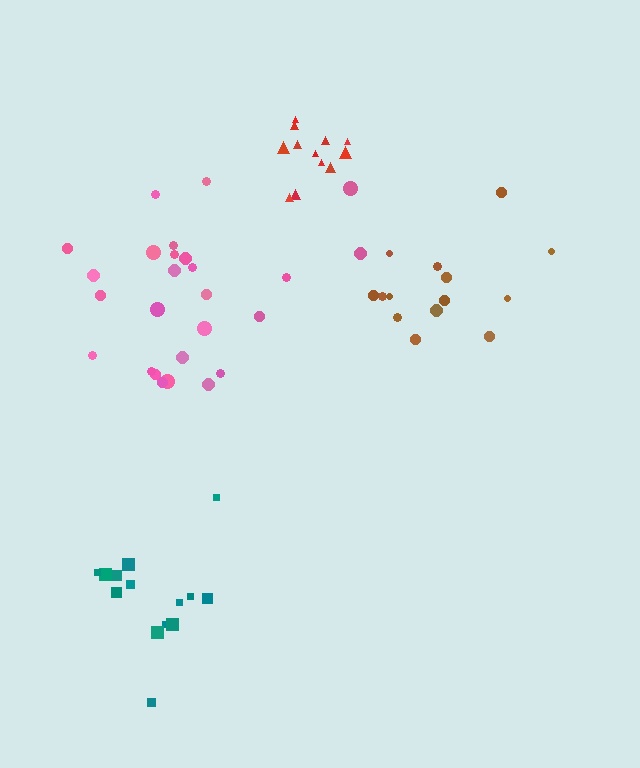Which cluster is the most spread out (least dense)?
Brown.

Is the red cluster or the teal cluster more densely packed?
Red.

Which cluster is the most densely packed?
Red.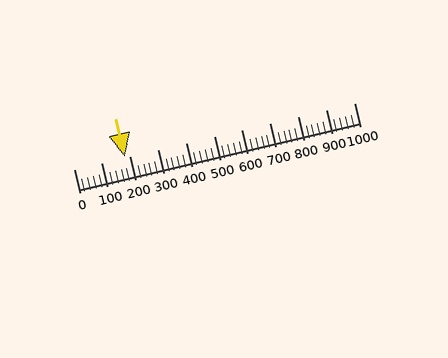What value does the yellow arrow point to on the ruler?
The yellow arrow points to approximately 181.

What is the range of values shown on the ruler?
The ruler shows values from 0 to 1000.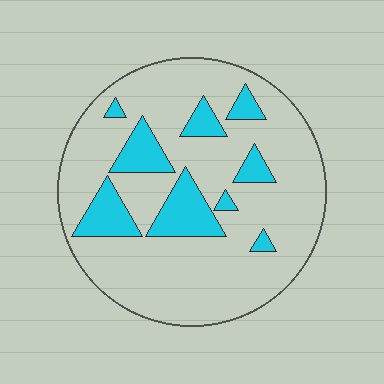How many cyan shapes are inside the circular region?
9.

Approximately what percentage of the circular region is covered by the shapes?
Approximately 20%.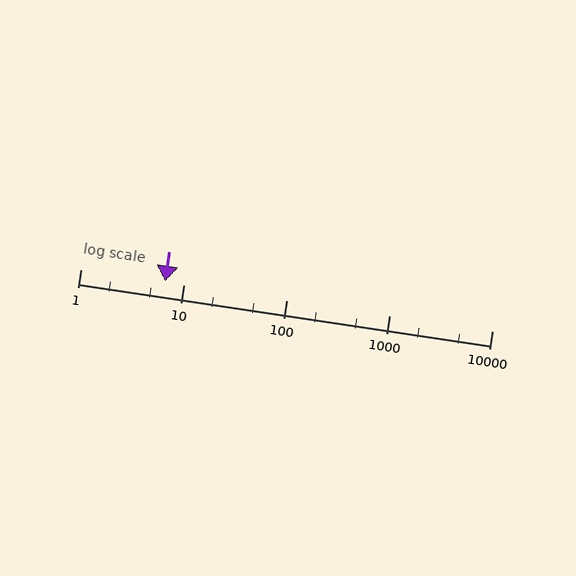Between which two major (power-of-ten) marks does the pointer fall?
The pointer is between 1 and 10.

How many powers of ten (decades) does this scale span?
The scale spans 4 decades, from 1 to 10000.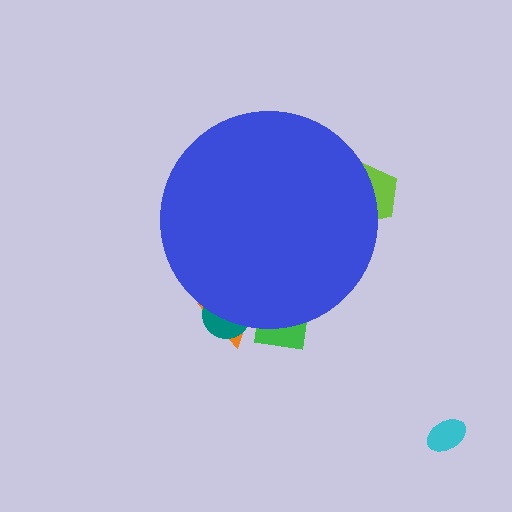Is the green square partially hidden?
Yes, the green square is partially hidden behind the blue circle.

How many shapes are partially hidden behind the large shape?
4 shapes are partially hidden.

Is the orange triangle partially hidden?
Yes, the orange triangle is partially hidden behind the blue circle.